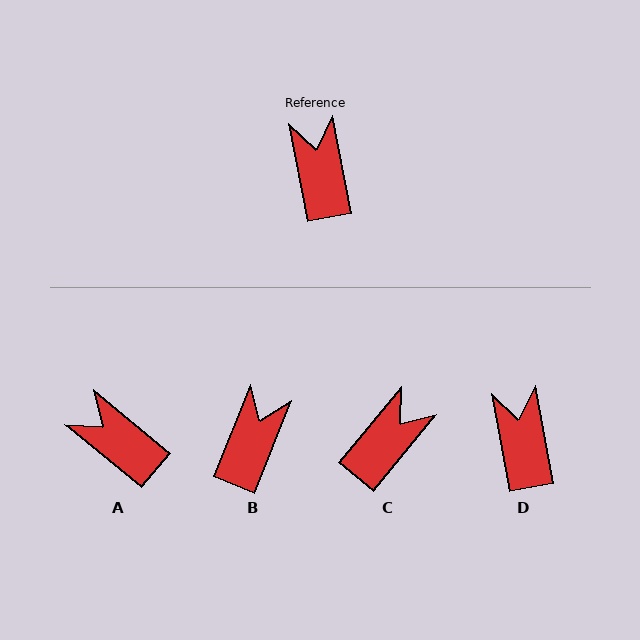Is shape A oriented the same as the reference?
No, it is off by about 40 degrees.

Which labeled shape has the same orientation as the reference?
D.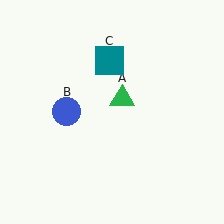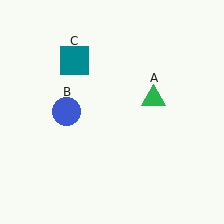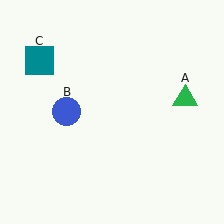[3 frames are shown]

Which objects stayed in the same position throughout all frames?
Blue circle (object B) remained stationary.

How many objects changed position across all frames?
2 objects changed position: green triangle (object A), teal square (object C).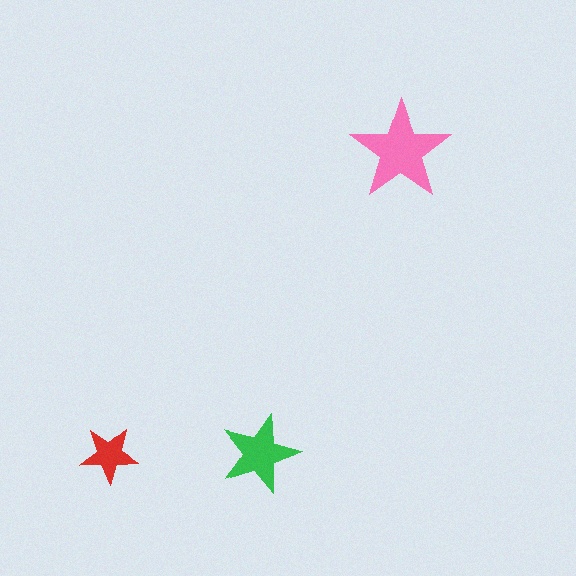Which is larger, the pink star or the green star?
The pink one.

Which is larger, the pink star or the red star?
The pink one.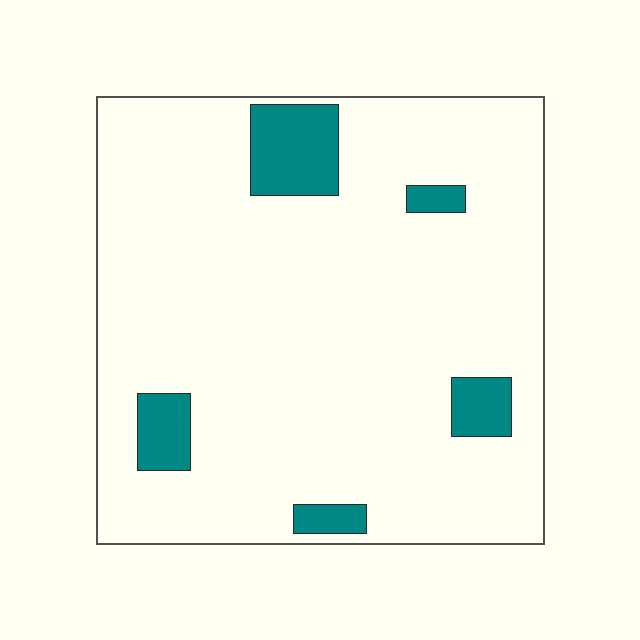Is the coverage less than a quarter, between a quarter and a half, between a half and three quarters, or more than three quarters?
Less than a quarter.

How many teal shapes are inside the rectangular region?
5.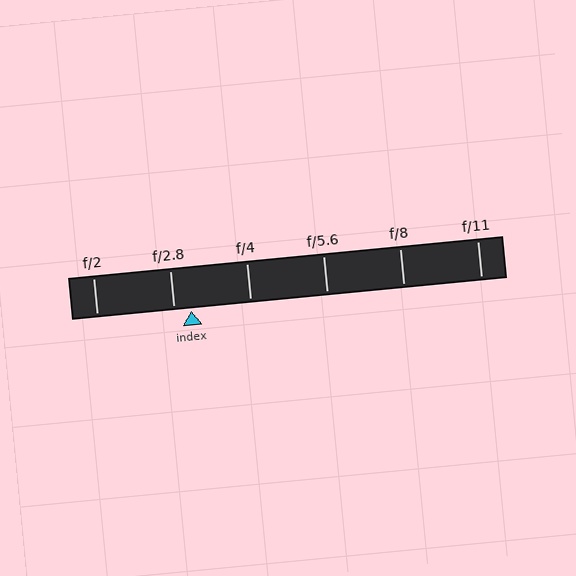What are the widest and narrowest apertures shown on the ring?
The widest aperture shown is f/2 and the narrowest is f/11.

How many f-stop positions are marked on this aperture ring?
There are 6 f-stop positions marked.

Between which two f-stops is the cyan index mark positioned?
The index mark is between f/2.8 and f/4.